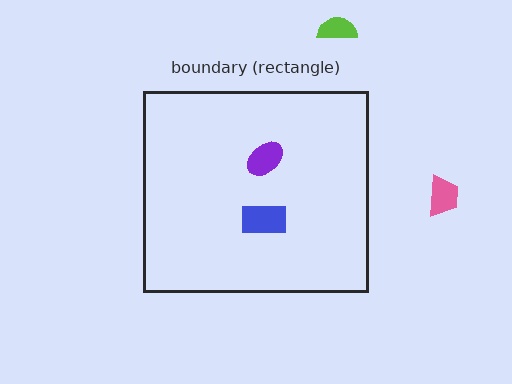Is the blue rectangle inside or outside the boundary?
Inside.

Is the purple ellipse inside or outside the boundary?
Inside.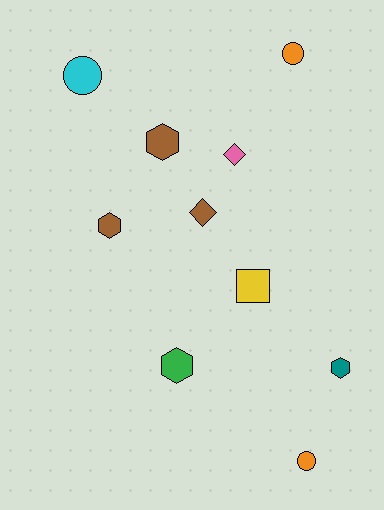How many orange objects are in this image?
There are 2 orange objects.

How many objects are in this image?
There are 10 objects.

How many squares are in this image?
There is 1 square.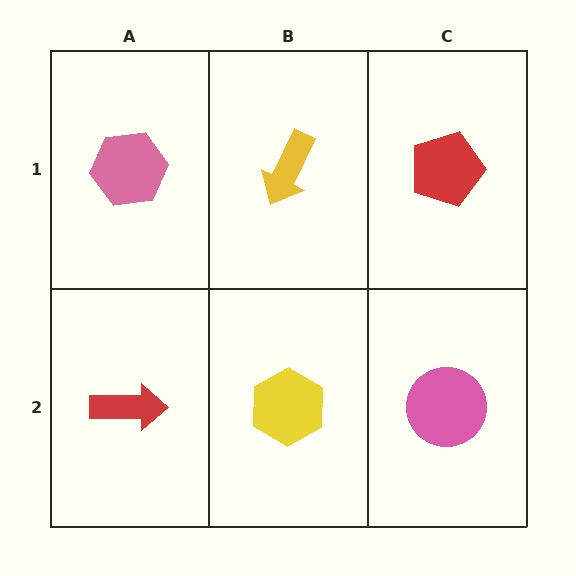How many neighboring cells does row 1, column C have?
2.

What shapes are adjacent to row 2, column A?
A pink hexagon (row 1, column A), a yellow hexagon (row 2, column B).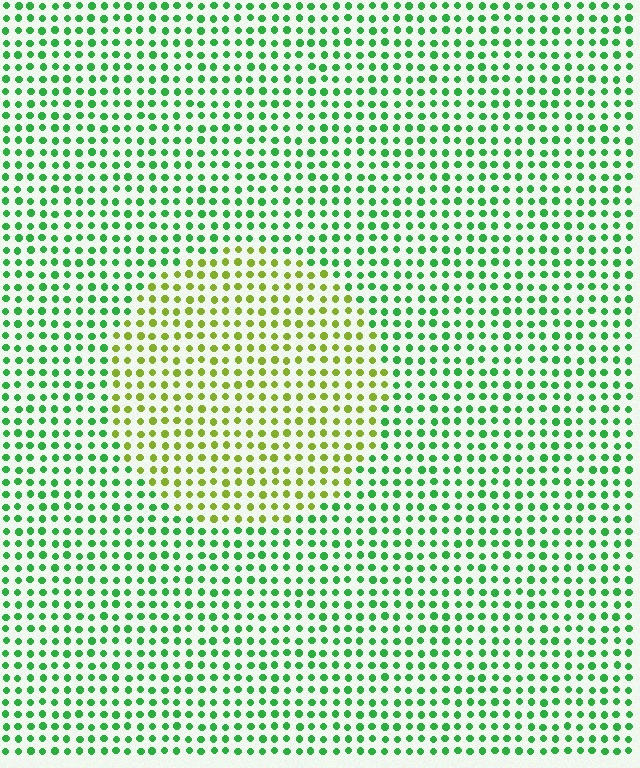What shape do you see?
I see a circle.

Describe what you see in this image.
The image is filled with small green elements in a uniform arrangement. A circle-shaped region is visible where the elements are tinted to a slightly different hue, forming a subtle color boundary.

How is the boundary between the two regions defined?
The boundary is defined purely by a slight shift in hue (about 49 degrees). Spacing, size, and orientation are identical on both sides.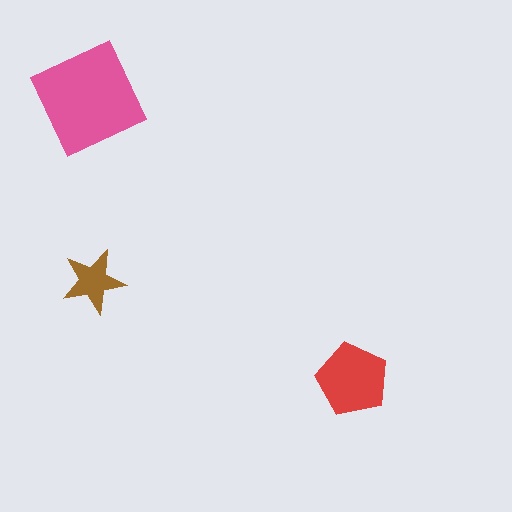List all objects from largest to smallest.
The pink diamond, the red pentagon, the brown star.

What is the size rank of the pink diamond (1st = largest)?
1st.